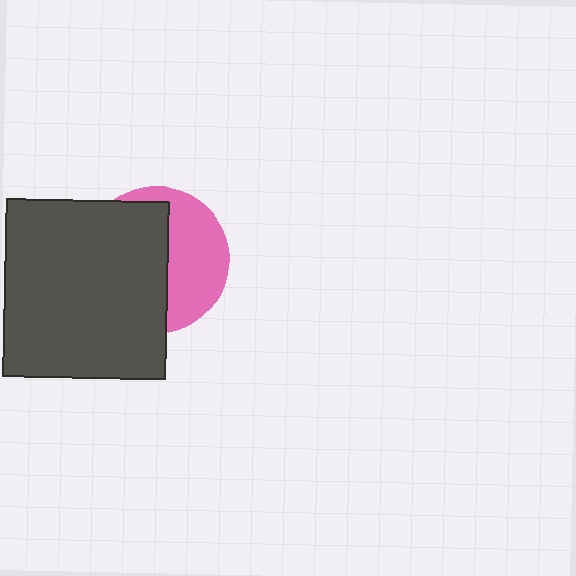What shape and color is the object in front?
The object in front is a dark gray rectangle.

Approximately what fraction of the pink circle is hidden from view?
Roughly 57% of the pink circle is hidden behind the dark gray rectangle.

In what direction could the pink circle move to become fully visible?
The pink circle could move right. That would shift it out from behind the dark gray rectangle entirely.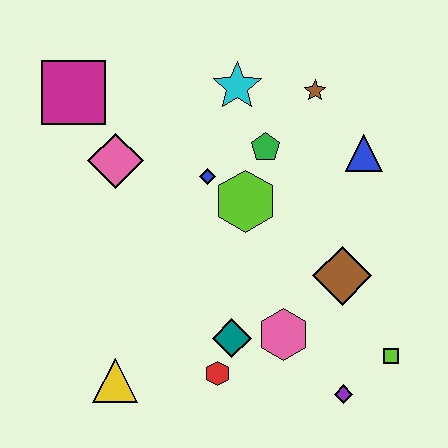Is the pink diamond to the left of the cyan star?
Yes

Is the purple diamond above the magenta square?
No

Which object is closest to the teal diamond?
The red hexagon is closest to the teal diamond.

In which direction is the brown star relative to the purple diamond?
The brown star is above the purple diamond.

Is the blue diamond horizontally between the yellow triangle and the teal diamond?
Yes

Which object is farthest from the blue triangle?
The yellow triangle is farthest from the blue triangle.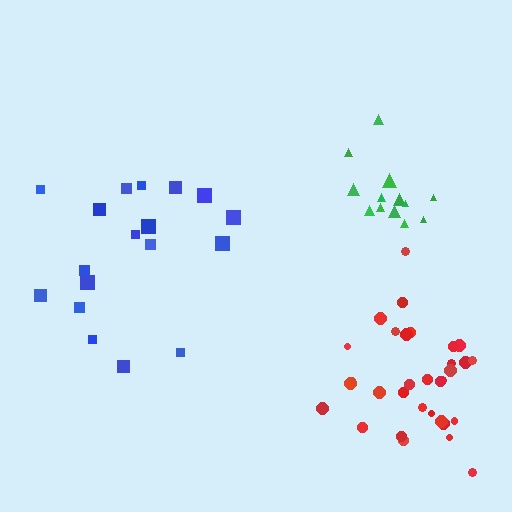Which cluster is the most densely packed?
Green.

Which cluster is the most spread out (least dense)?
Blue.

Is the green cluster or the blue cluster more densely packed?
Green.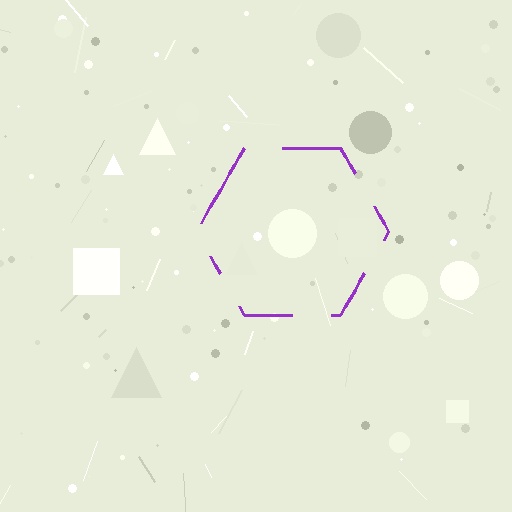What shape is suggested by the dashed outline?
The dashed outline suggests a hexagon.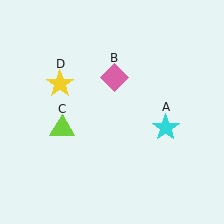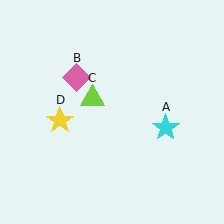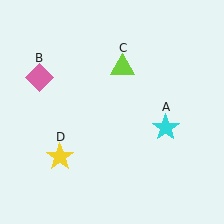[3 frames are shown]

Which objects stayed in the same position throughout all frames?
Cyan star (object A) remained stationary.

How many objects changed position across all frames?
3 objects changed position: pink diamond (object B), lime triangle (object C), yellow star (object D).